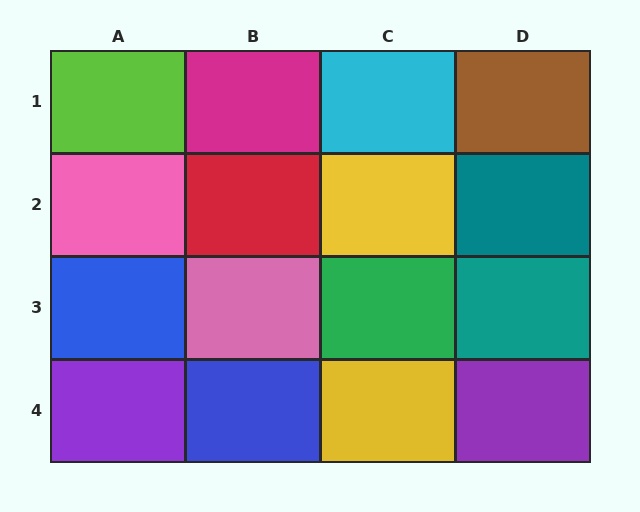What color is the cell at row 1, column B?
Magenta.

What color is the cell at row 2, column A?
Pink.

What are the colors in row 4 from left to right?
Purple, blue, yellow, purple.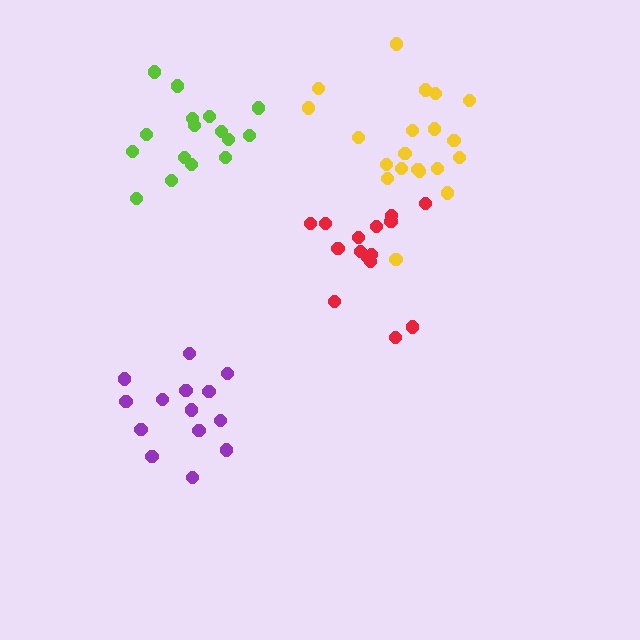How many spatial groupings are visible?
There are 4 spatial groupings.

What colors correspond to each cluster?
The clusters are colored: yellow, lime, purple, red.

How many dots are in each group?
Group 1: 20 dots, Group 2: 16 dots, Group 3: 14 dots, Group 4: 15 dots (65 total).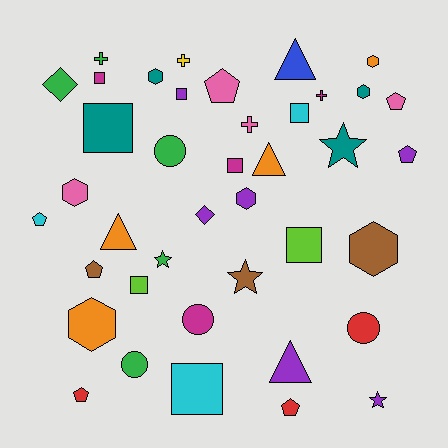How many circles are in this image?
There are 4 circles.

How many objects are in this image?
There are 40 objects.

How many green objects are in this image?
There are 5 green objects.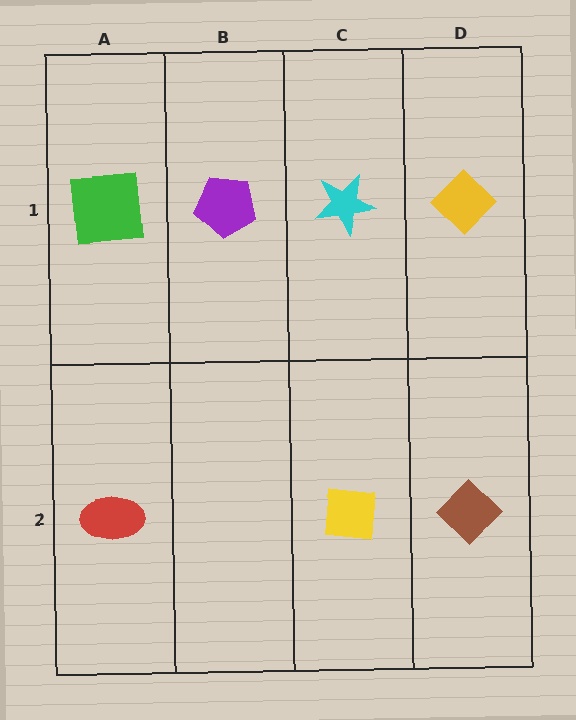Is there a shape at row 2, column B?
No, that cell is empty.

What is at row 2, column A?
A red ellipse.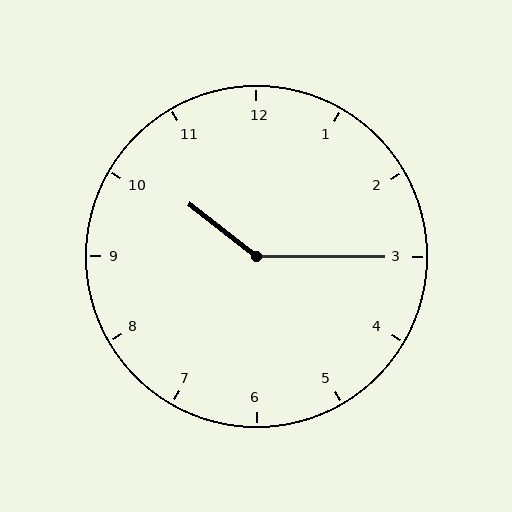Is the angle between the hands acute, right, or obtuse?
It is obtuse.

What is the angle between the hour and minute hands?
Approximately 142 degrees.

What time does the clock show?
10:15.